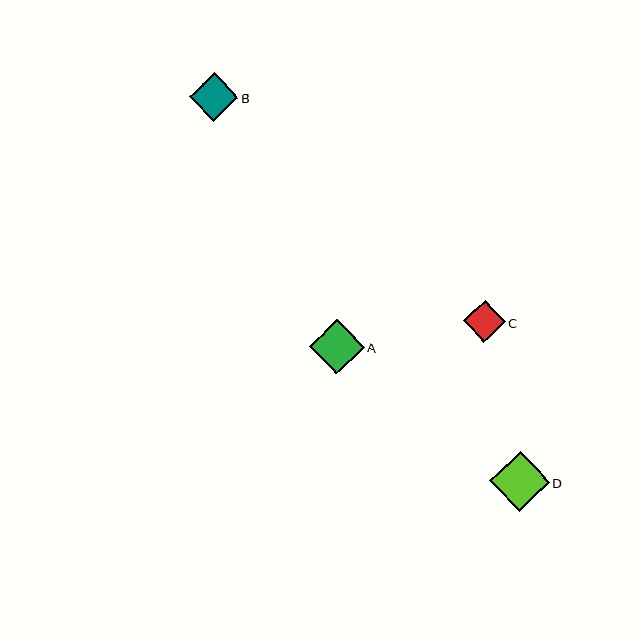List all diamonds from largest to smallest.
From largest to smallest: D, A, B, C.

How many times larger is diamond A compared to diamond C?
Diamond A is approximately 1.3 times the size of diamond C.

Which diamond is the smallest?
Diamond C is the smallest with a size of approximately 42 pixels.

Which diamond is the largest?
Diamond D is the largest with a size of approximately 60 pixels.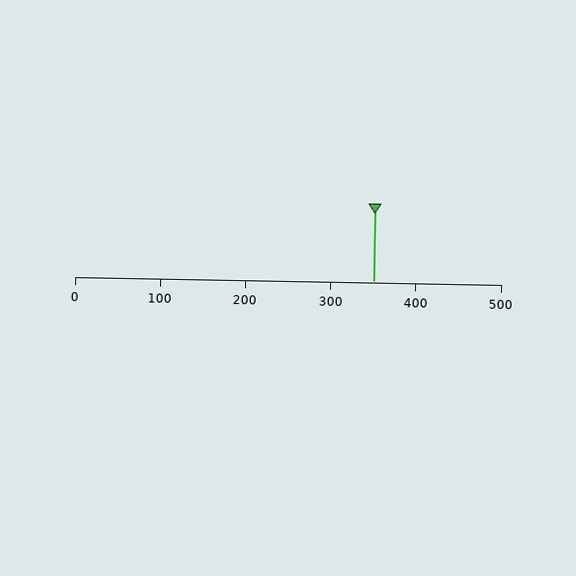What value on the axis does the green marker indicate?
The marker indicates approximately 350.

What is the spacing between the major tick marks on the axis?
The major ticks are spaced 100 apart.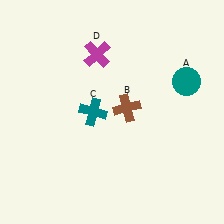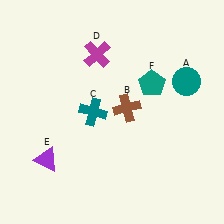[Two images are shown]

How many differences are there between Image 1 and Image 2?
There are 2 differences between the two images.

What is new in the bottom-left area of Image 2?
A purple triangle (E) was added in the bottom-left area of Image 2.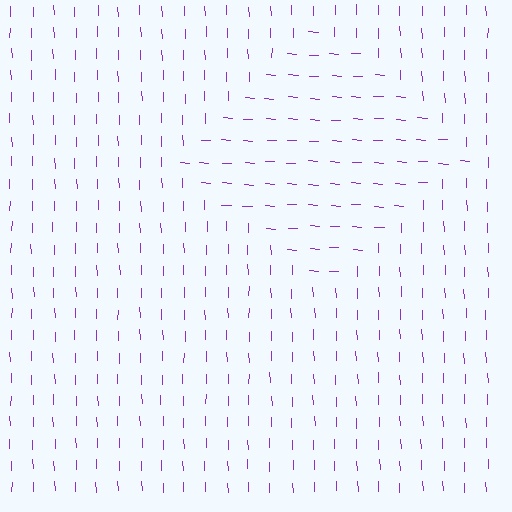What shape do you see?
I see a diamond.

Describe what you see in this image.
The image is filled with small purple line segments. A diamond region in the image has lines oriented differently from the surrounding lines, creating a visible texture boundary.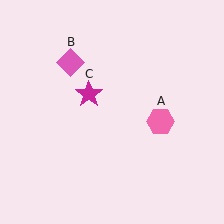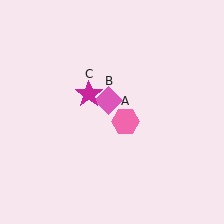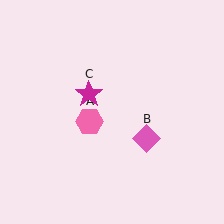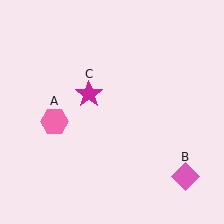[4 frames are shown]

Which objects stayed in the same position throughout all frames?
Magenta star (object C) remained stationary.